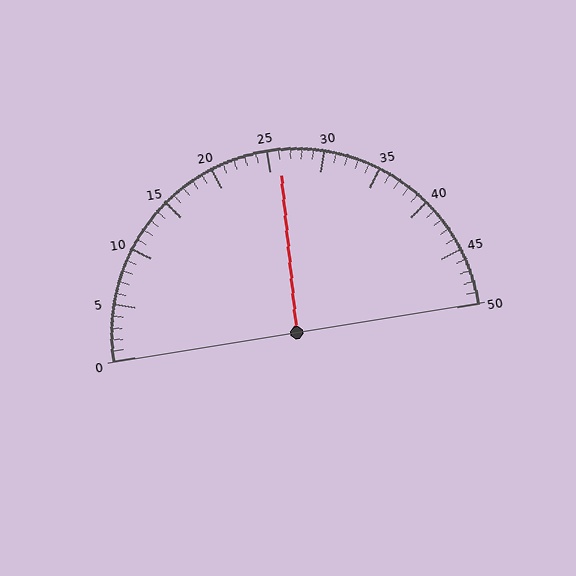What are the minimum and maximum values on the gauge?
The gauge ranges from 0 to 50.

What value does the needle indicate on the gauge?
The needle indicates approximately 26.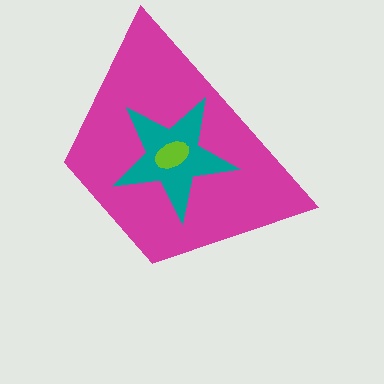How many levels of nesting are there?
3.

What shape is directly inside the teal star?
The lime ellipse.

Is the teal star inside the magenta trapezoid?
Yes.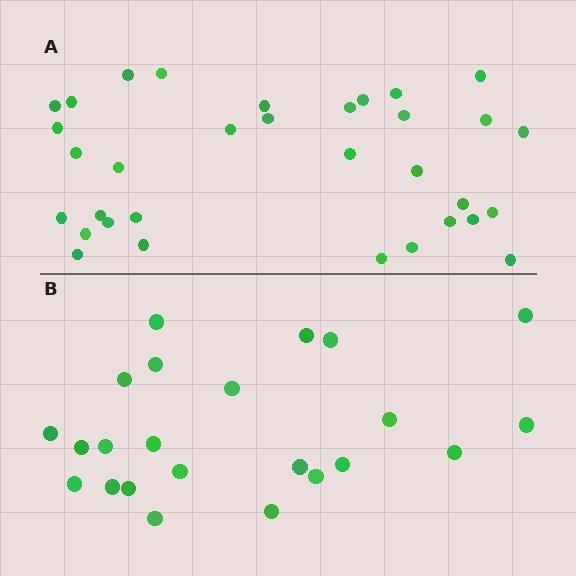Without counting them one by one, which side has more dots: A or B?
Region A (the top region) has more dots.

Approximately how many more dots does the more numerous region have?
Region A has roughly 10 or so more dots than region B.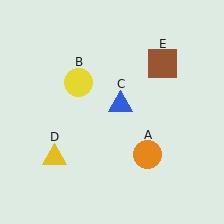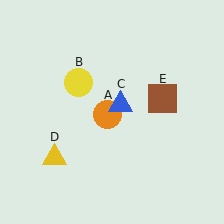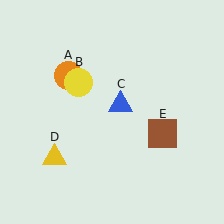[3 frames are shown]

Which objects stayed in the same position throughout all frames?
Yellow circle (object B) and blue triangle (object C) and yellow triangle (object D) remained stationary.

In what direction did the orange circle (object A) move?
The orange circle (object A) moved up and to the left.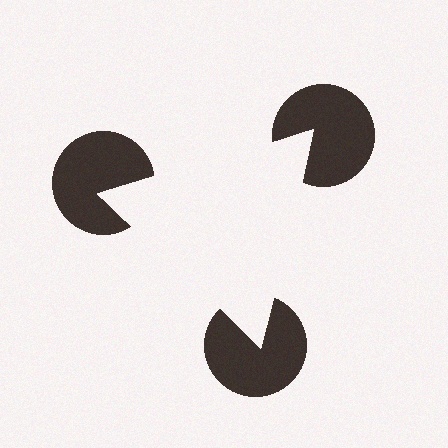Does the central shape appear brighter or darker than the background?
It typically appears slightly brighter than the background, even though no actual brightness change is drawn.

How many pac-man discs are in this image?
There are 3 — one at each vertex of the illusory triangle.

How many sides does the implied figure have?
3 sides.